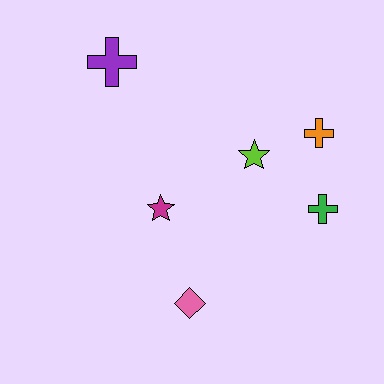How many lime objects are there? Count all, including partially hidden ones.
There is 1 lime object.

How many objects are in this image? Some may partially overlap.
There are 6 objects.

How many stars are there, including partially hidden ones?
There are 2 stars.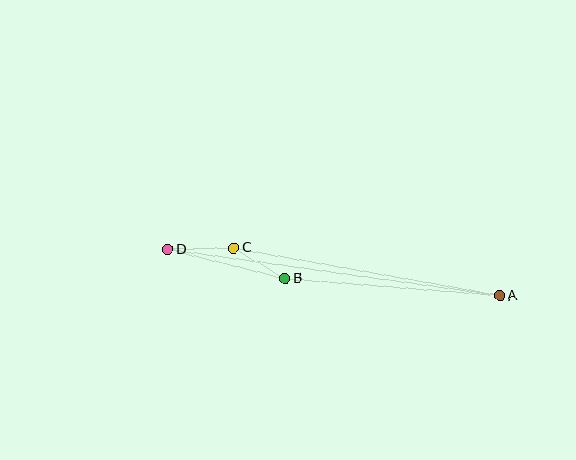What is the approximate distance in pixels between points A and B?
The distance between A and B is approximately 215 pixels.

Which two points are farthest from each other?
Points A and D are farthest from each other.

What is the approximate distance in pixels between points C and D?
The distance between C and D is approximately 66 pixels.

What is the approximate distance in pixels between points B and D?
The distance between B and D is approximately 121 pixels.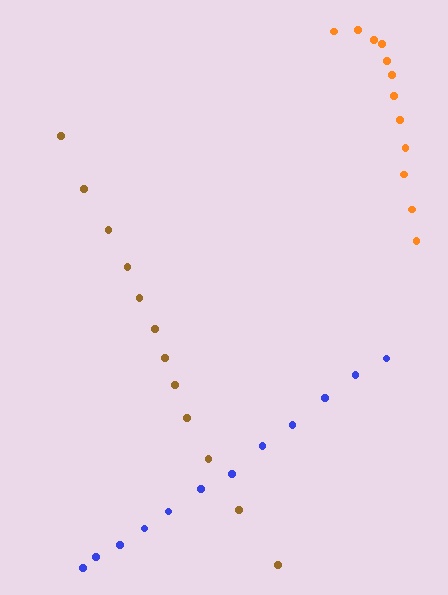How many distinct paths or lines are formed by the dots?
There are 3 distinct paths.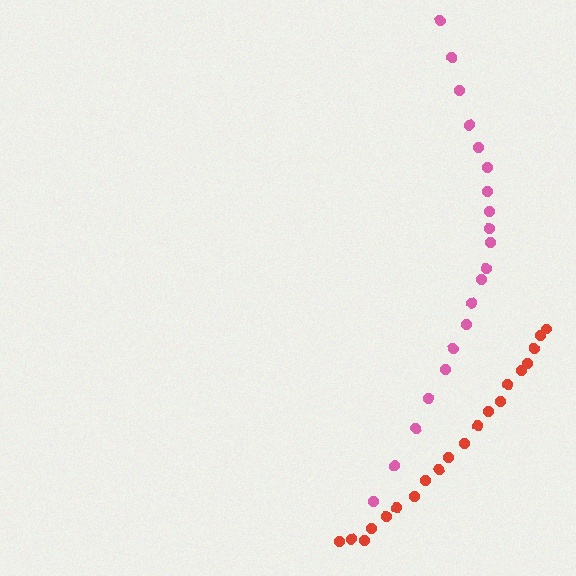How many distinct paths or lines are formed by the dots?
There are 2 distinct paths.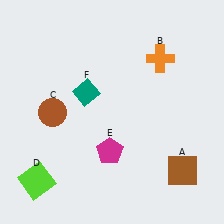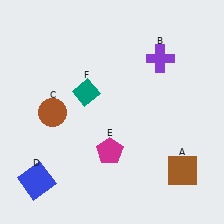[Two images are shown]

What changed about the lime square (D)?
In Image 1, D is lime. In Image 2, it changed to blue.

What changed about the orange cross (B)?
In Image 1, B is orange. In Image 2, it changed to purple.